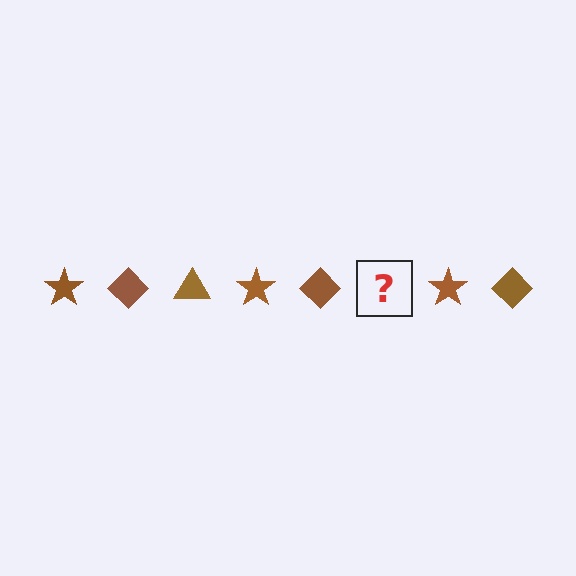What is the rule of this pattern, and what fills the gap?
The rule is that the pattern cycles through star, diamond, triangle shapes in brown. The gap should be filled with a brown triangle.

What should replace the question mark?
The question mark should be replaced with a brown triangle.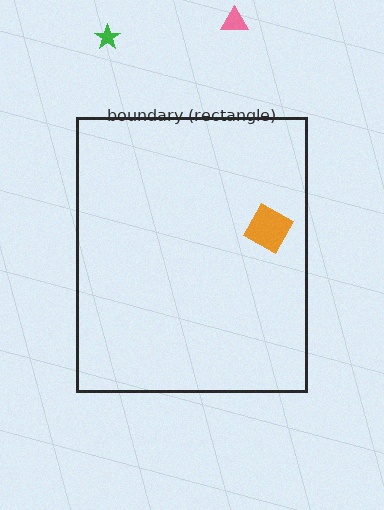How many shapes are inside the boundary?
1 inside, 2 outside.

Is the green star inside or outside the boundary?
Outside.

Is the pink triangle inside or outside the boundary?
Outside.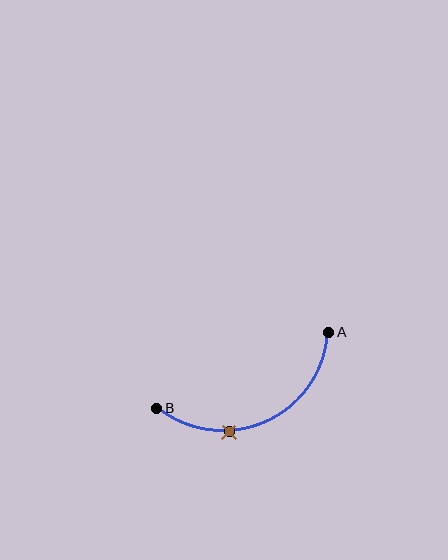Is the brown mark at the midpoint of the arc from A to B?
No. The brown mark lies on the arc but is closer to endpoint B. The arc midpoint would be at the point on the curve equidistant along the arc from both A and B.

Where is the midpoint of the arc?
The arc midpoint is the point on the curve farthest from the straight line joining A and B. It sits below that line.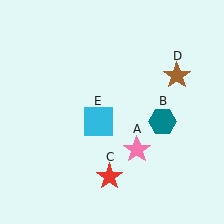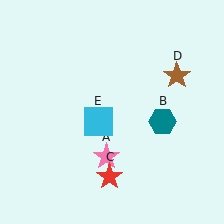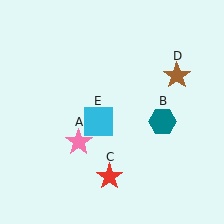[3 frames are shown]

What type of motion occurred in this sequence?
The pink star (object A) rotated clockwise around the center of the scene.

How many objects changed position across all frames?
1 object changed position: pink star (object A).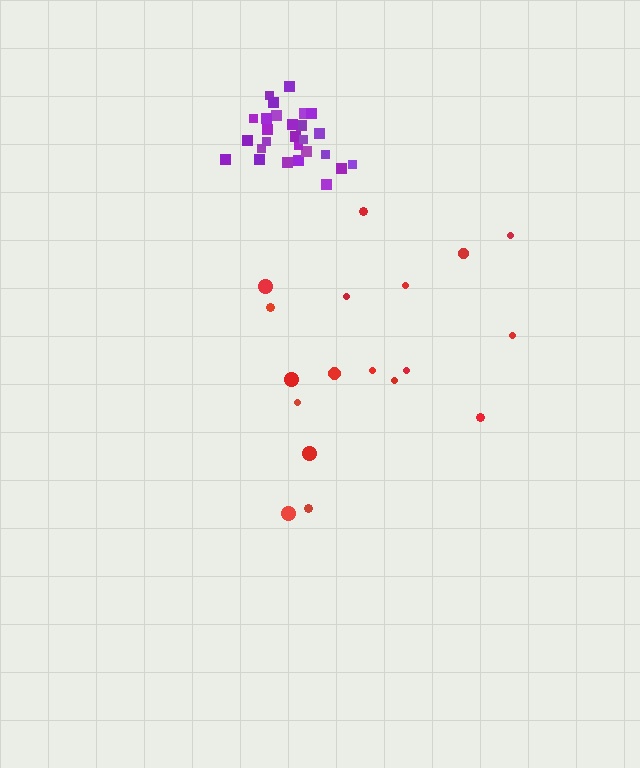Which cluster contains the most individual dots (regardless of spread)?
Purple (28).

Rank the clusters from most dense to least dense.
purple, red.